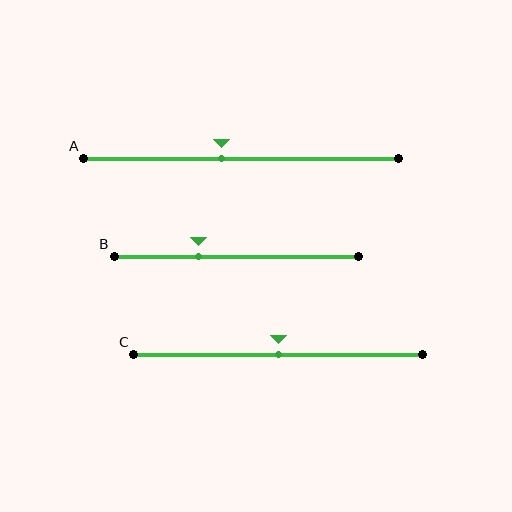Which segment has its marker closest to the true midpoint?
Segment C has its marker closest to the true midpoint.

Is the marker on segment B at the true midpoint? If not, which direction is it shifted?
No, the marker on segment B is shifted to the left by about 15% of the segment length.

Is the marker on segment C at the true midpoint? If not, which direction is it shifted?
Yes, the marker on segment C is at the true midpoint.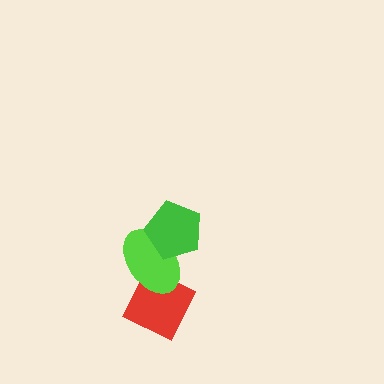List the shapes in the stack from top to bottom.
From top to bottom: the green pentagon, the lime ellipse, the red diamond.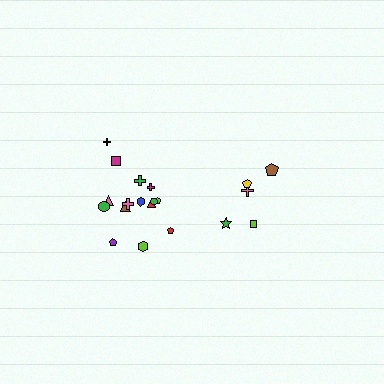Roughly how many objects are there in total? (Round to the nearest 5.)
Roughly 20 objects in total.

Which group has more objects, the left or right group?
The left group.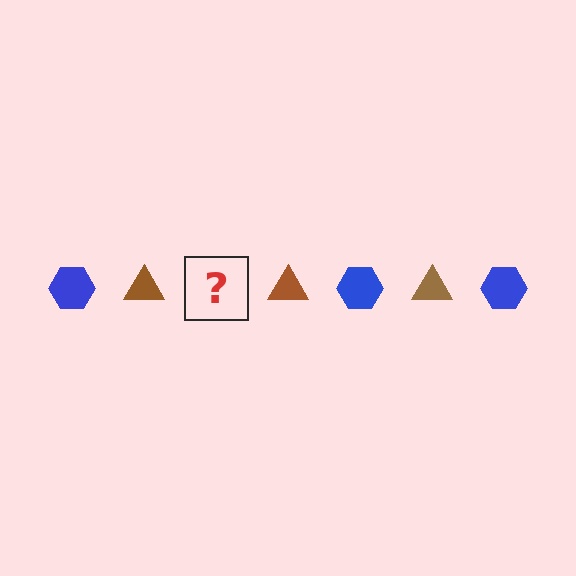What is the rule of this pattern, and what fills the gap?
The rule is that the pattern alternates between blue hexagon and brown triangle. The gap should be filled with a blue hexagon.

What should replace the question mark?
The question mark should be replaced with a blue hexagon.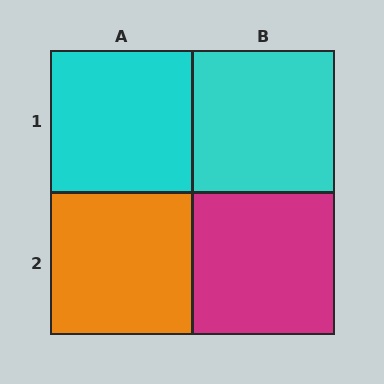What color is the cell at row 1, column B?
Cyan.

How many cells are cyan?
2 cells are cyan.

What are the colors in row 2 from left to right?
Orange, magenta.